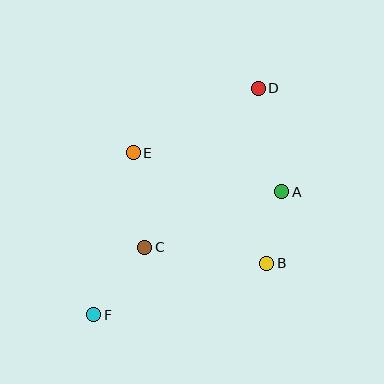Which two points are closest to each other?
Points A and B are closest to each other.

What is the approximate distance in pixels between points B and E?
The distance between B and E is approximately 173 pixels.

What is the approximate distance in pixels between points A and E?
The distance between A and E is approximately 153 pixels.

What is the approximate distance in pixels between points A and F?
The distance between A and F is approximately 224 pixels.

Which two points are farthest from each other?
Points D and F are farthest from each other.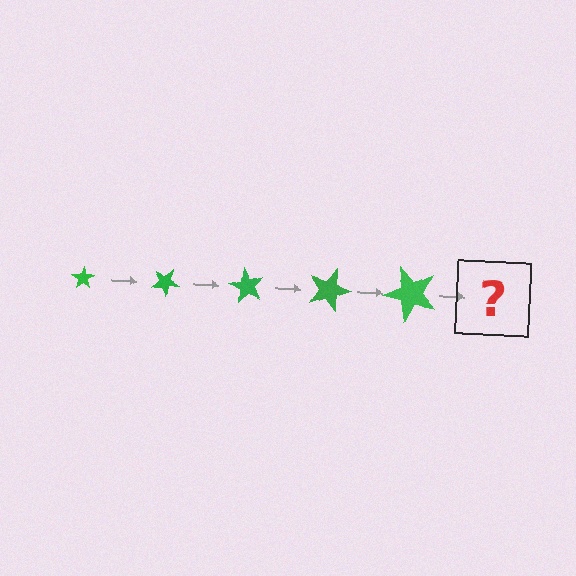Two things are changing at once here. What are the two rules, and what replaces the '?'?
The two rules are that the star grows larger each step and it rotates 30 degrees each step. The '?' should be a star, larger than the previous one and rotated 150 degrees from the start.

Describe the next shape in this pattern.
It should be a star, larger than the previous one and rotated 150 degrees from the start.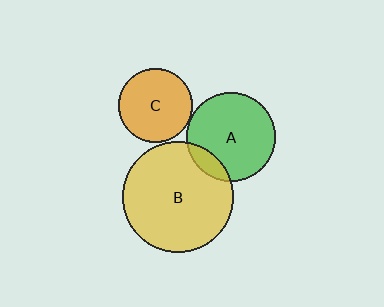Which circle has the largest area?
Circle B (yellow).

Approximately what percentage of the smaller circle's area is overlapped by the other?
Approximately 10%.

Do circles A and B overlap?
Yes.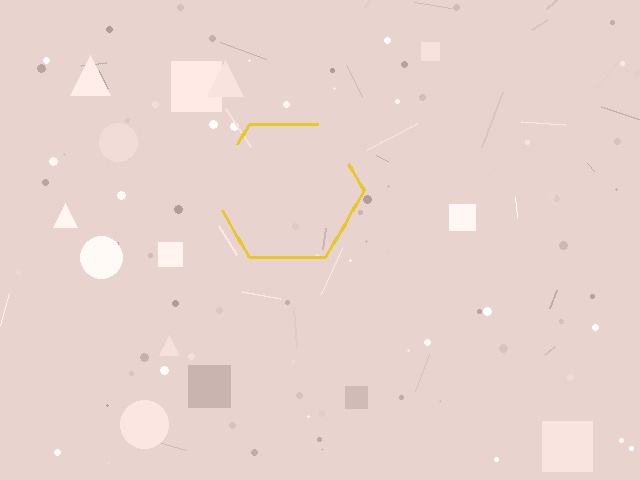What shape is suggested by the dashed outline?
The dashed outline suggests a hexagon.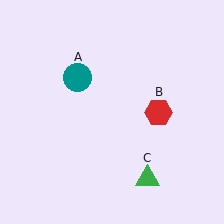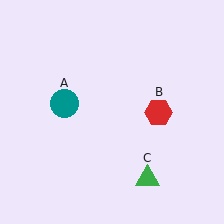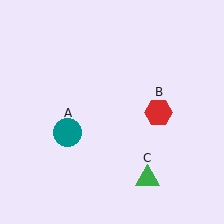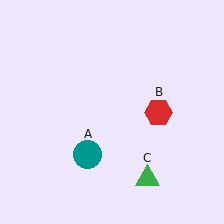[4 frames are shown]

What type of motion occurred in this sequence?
The teal circle (object A) rotated counterclockwise around the center of the scene.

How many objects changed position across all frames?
1 object changed position: teal circle (object A).